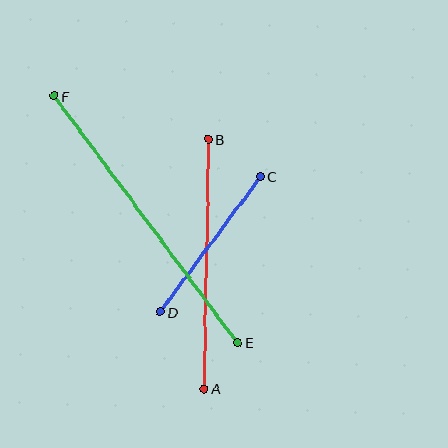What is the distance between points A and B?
The distance is approximately 250 pixels.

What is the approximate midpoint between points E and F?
The midpoint is at approximately (146, 219) pixels.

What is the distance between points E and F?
The distance is approximately 307 pixels.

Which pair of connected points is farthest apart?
Points E and F are farthest apart.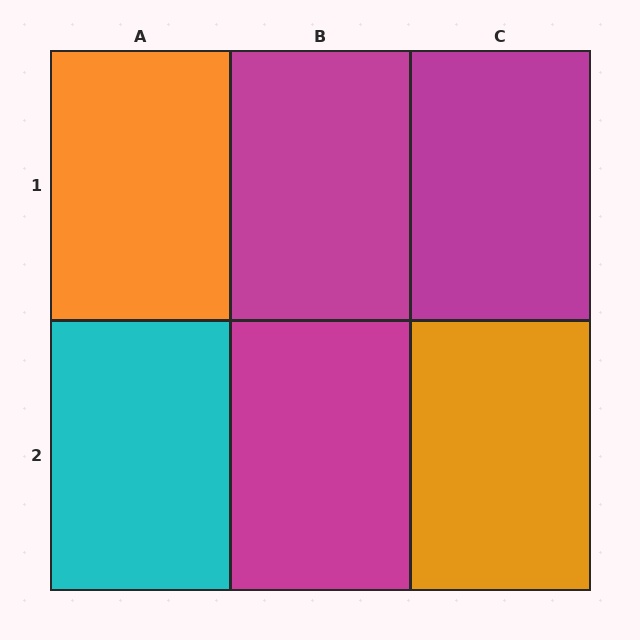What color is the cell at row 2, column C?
Orange.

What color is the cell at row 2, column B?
Magenta.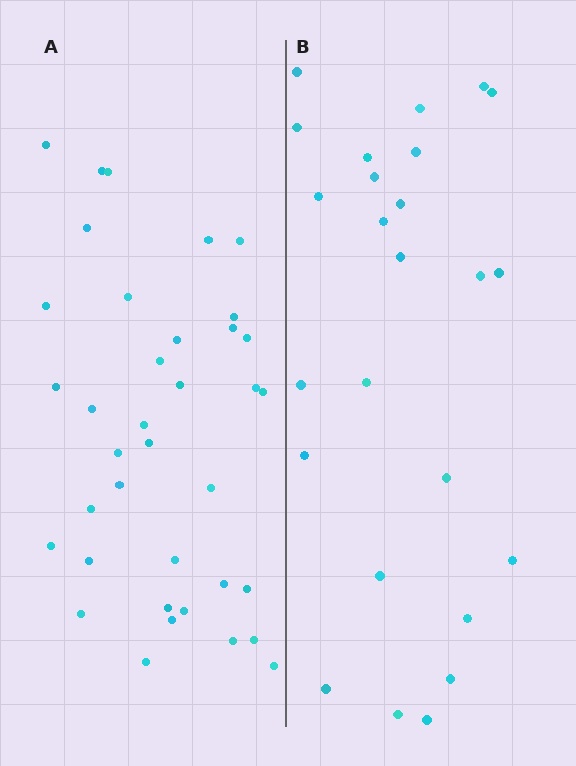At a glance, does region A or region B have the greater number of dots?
Region A (the left region) has more dots.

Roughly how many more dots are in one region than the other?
Region A has roughly 12 or so more dots than region B.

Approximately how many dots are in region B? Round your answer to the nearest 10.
About 20 dots. (The exact count is 25, which rounds to 20.)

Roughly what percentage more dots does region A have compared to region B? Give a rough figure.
About 50% more.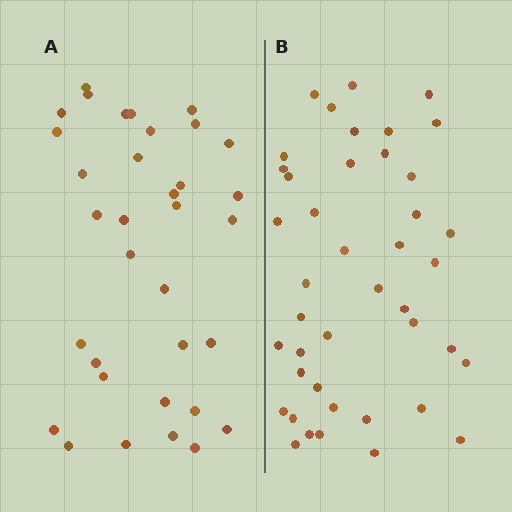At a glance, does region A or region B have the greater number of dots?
Region B (the right region) has more dots.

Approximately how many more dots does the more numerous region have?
Region B has roughly 8 or so more dots than region A.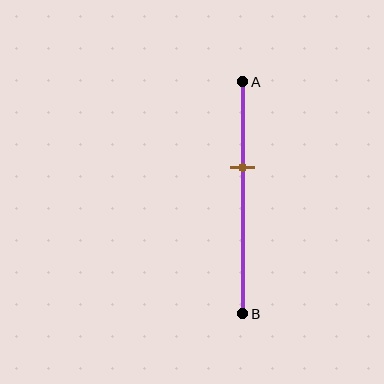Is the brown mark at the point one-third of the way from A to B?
No, the mark is at about 35% from A, not at the 33% one-third point.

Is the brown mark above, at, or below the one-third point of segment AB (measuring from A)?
The brown mark is below the one-third point of segment AB.